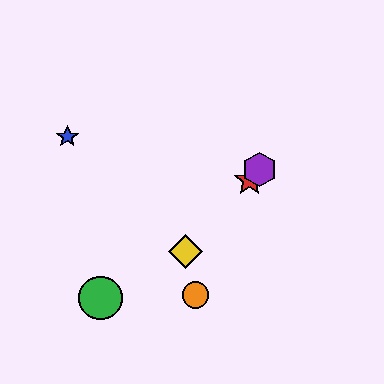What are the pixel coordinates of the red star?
The red star is at (250, 181).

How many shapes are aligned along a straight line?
3 shapes (the red star, the yellow diamond, the purple hexagon) are aligned along a straight line.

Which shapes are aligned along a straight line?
The red star, the yellow diamond, the purple hexagon are aligned along a straight line.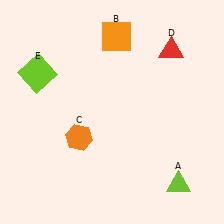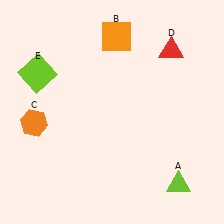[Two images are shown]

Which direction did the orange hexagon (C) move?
The orange hexagon (C) moved left.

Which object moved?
The orange hexagon (C) moved left.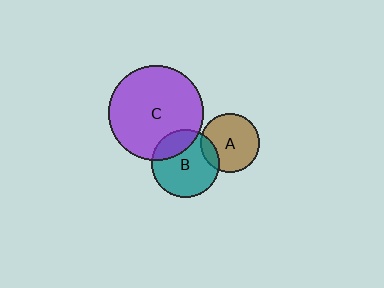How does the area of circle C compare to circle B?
Approximately 2.0 times.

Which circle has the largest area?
Circle C (purple).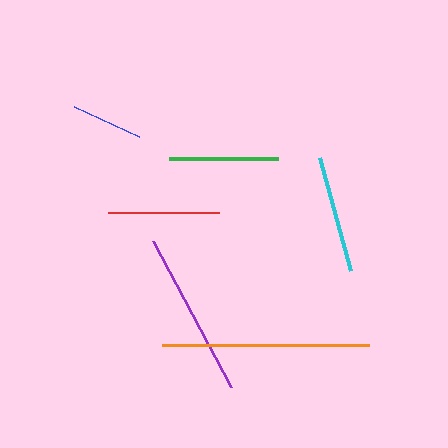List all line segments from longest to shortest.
From longest to shortest: orange, purple, cyan, red, green, blue.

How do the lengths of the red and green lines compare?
The red and green lines are approximately the same length.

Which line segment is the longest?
The orange line is the longest at approximately 207 pixels.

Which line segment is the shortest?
The blue line is the shortest at approximately 72 pixels.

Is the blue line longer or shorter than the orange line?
The orange line is longer than the blue line.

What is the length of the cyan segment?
The cyan segment is approximately 118 pixels long.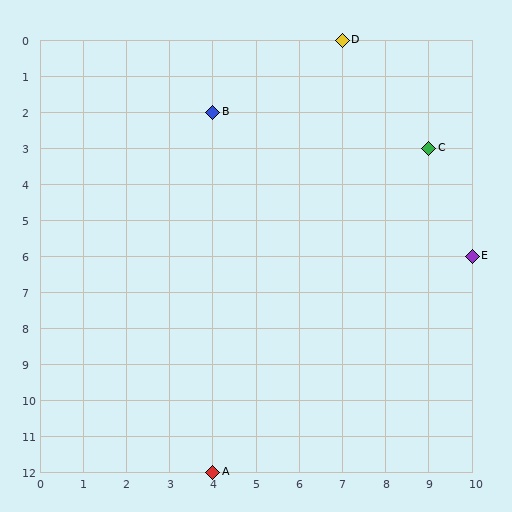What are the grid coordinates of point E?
Point E is at grid coordinates (10, 6).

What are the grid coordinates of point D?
Point D is at grid coordinates (7, 0).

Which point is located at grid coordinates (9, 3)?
Point C is at (9, 3).